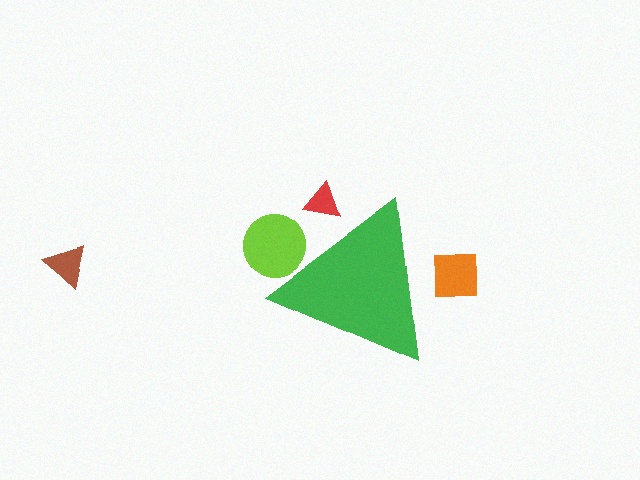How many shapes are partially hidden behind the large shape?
3 shapes are partially hidden.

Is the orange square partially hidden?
Yes, the orange square is partially hidden behind the green triangle.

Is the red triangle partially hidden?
Yes, the red triangle is partially hidden behind the green triangle.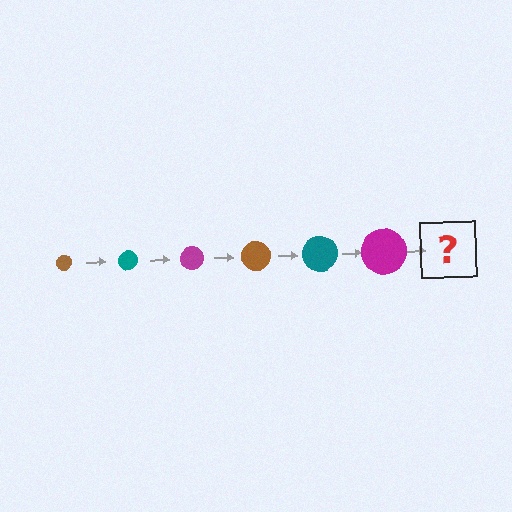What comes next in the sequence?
The next element should be a brown circle, larger than the previous one.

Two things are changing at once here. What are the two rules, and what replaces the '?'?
The two rules are that the circle grows larger each step and the color cycles through brown, teal, and magenta. The '?' should be a brown circle, larger than the previous one.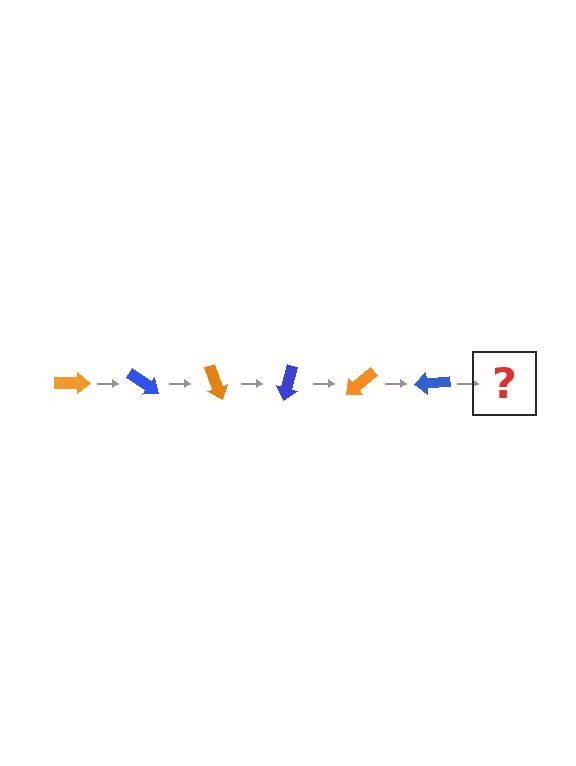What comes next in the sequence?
The next element should be an orange arrow, rotated 210 degrees from the start.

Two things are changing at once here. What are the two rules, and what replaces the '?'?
The two rules are that it rotates 35 degrees each step and the color cycles through orange and blue. The '?' should be an orange arrow, rotated 210 degrees from the start.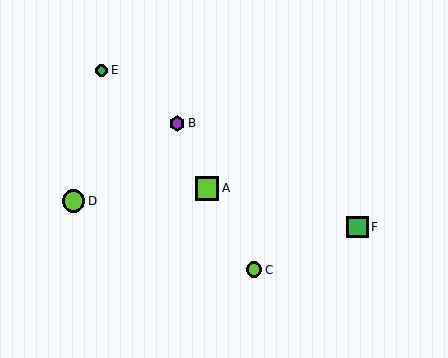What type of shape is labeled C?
Shape C is a lime circle.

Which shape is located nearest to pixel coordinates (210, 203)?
The lime square (labeled A) at (207, 188) is nearest to that location.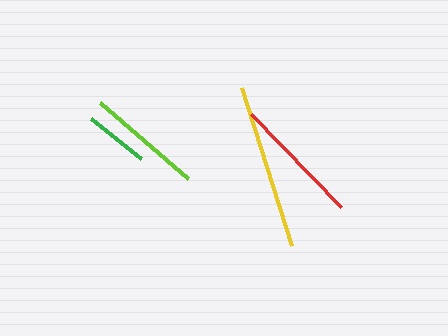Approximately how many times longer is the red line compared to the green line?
The red line is approximately 2.0 times the length of the green line.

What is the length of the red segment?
The red segment is approximately 129 pixels long.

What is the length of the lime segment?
The lime segment is approximately 116 pixels long.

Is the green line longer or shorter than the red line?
The red line is longer than the green line.